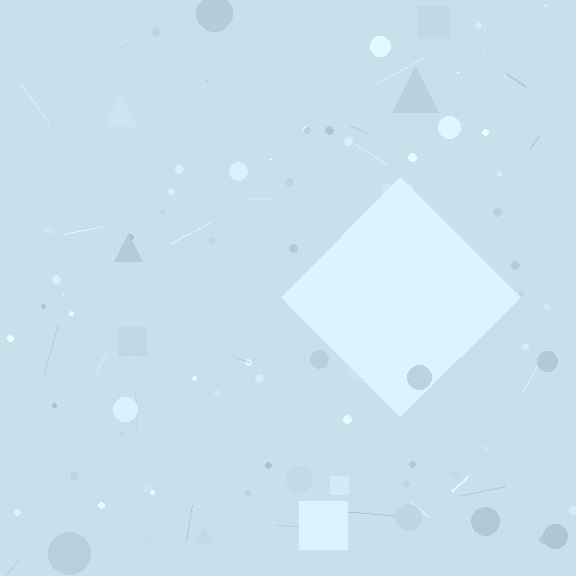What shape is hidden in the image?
A diamond is hidden in the image.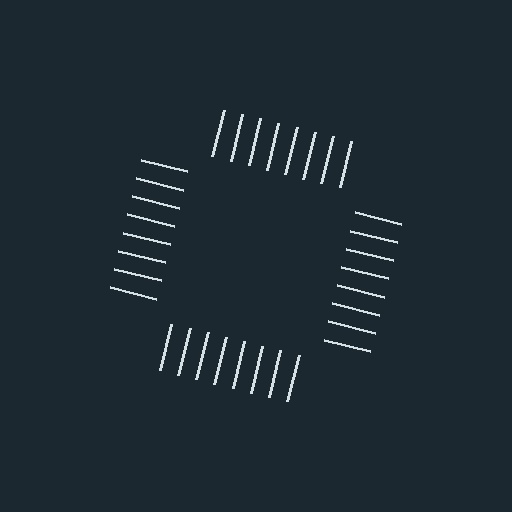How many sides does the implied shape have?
4 sides — the line-ends trace a square.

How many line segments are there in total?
32 — 8 along each of the 4 edges.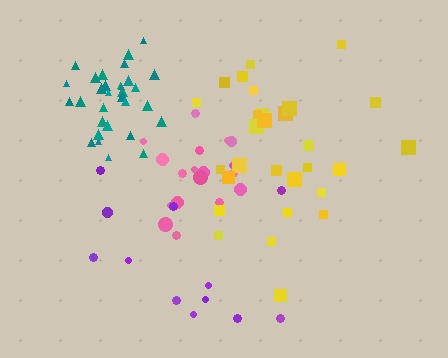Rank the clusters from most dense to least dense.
teal, pink, yellow, purple.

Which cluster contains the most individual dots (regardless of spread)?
Teal (32).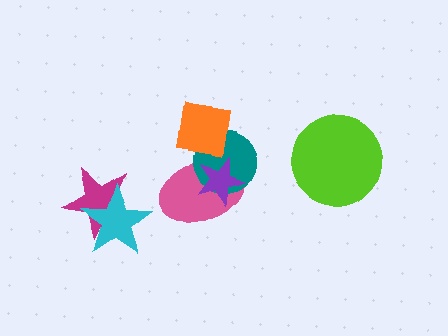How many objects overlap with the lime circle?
0 objects overlap with the lime circle.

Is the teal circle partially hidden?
Yes, it is partially covered by another shape.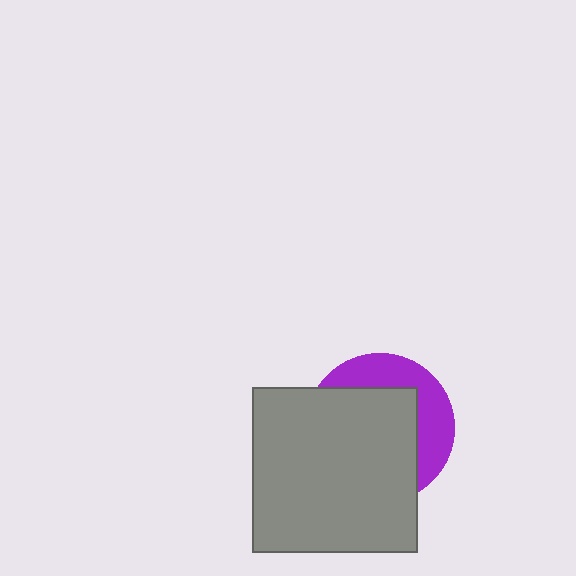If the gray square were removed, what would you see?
You would see the complete purple circle.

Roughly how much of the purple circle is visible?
A small part of it is visible (roughly 35%).